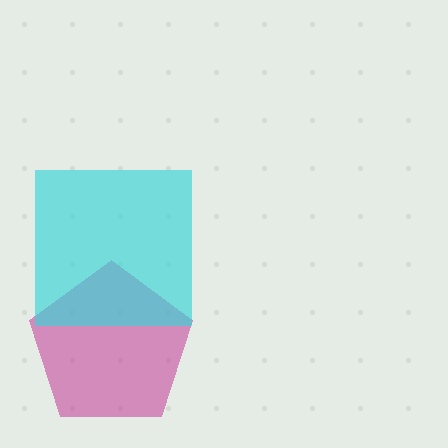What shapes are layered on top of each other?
The layered shapes are: a magenta pentagon, a cyan square.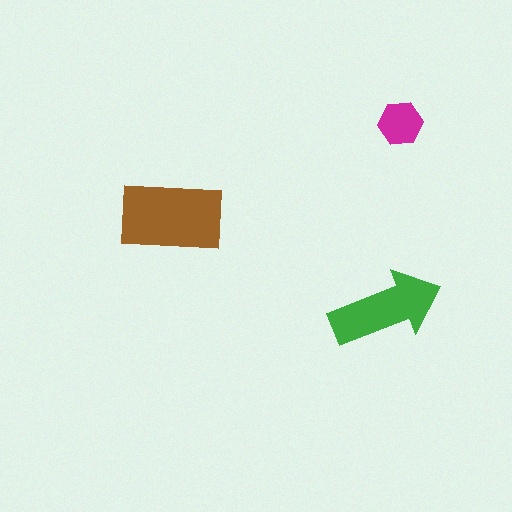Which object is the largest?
The brown rectangle.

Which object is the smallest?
The magenta hexagon.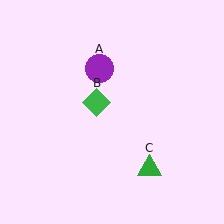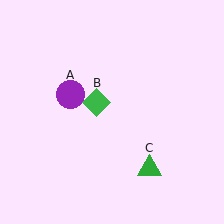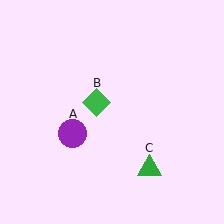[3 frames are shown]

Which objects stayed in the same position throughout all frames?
Green diamond (object B) and green triangle (object C) remained stationary.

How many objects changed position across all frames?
1 object changed position: purple circle (object A).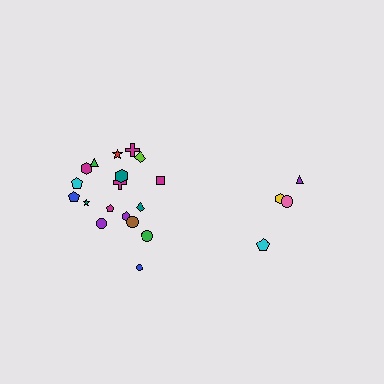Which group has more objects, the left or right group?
The left group.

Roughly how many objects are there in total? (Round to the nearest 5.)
Roughly 20 objects in total.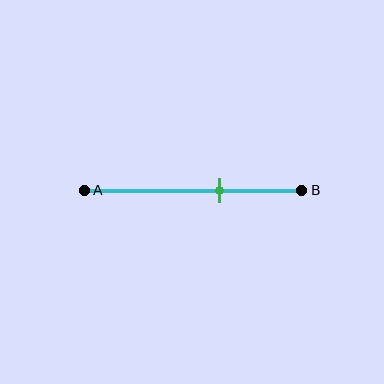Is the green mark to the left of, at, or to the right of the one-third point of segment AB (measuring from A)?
The green mark is to the right of the one-third point of segment AB.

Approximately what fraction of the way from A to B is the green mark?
The green mark is approximately 60% of the way from A to B.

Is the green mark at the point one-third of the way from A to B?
No, the mark is at about 60% from A, not at the 33% one-third point.